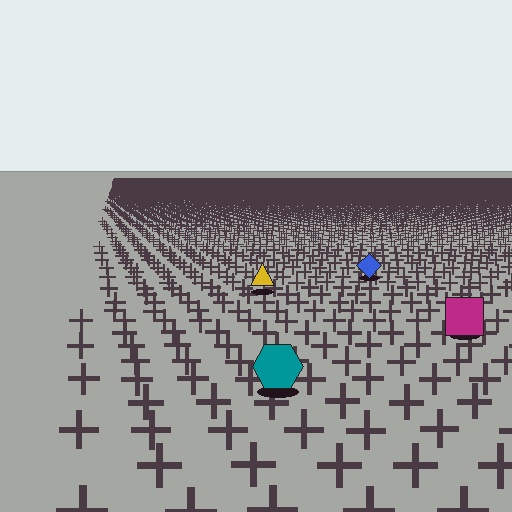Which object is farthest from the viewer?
The blue diamond is farthest from the viewer. It appears smaller and the ground texture around it is denser.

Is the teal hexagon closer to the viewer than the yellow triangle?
Yes. The teal hexagon is closer — you can tell from the texture gradient: the ground texture is coarser near it.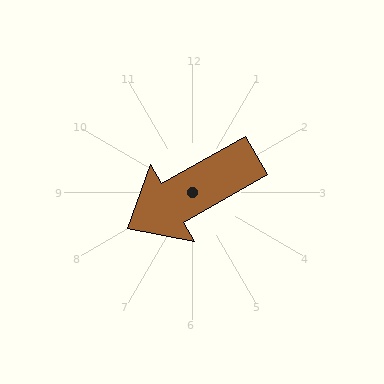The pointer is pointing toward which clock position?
Roughly 8 o'clock.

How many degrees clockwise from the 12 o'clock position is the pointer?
Approximately 241 degrees.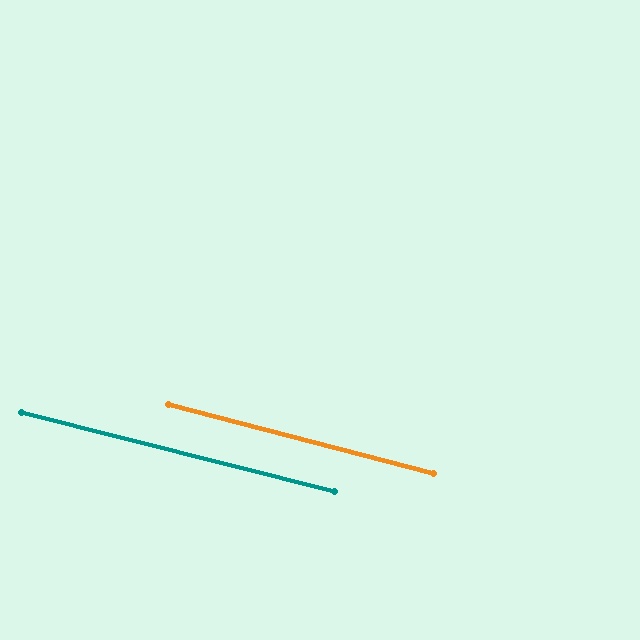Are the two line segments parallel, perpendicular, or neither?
Parallel — their directions differ by only 0.6°.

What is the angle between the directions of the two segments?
Approximately 1 degree.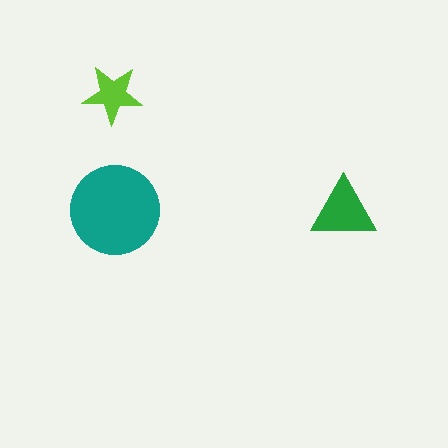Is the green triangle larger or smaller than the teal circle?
Smaller.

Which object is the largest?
The teal circle.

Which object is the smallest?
The lime star.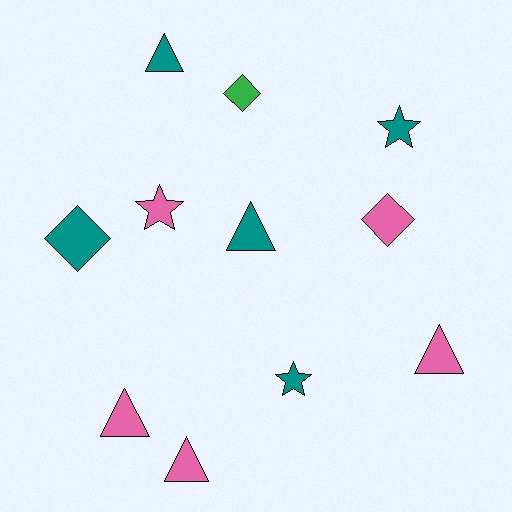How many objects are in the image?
There are 11 objects.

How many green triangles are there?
There are no green triangles.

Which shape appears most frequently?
Triangle, with 5 objects.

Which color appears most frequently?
Teal, with 5 objects.